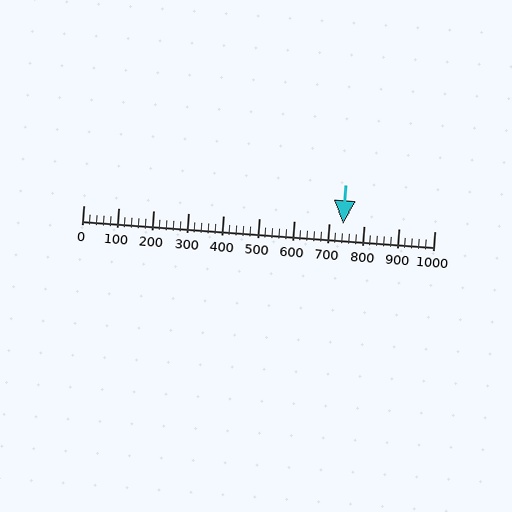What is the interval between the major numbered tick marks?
The major tick marks are spaced 100 units apart.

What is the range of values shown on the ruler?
The ruler shows values from 0 to 1000.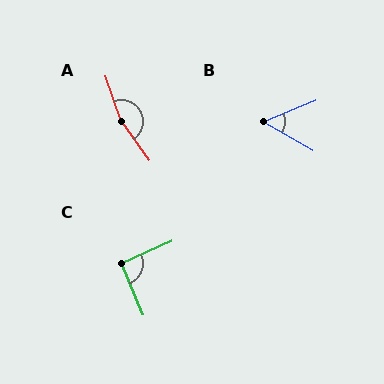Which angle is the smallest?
B, at approximately 52 degrees.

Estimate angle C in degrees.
Approximately 91 degrees.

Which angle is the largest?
A, at approximately 164 degrees.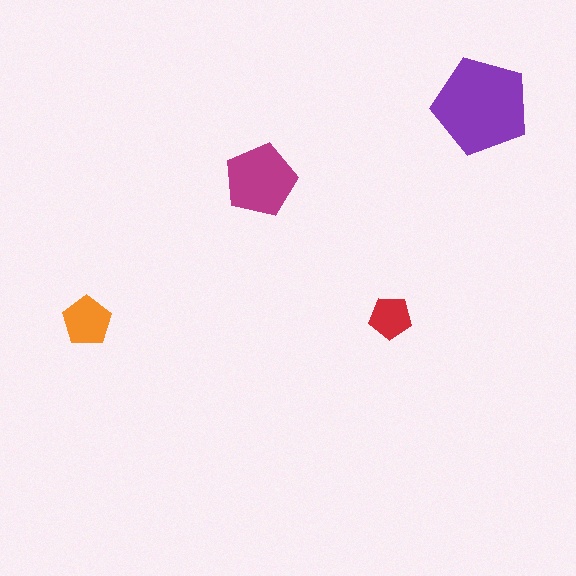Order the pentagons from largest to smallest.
the purple one, the magenta one, the orange one, the red one.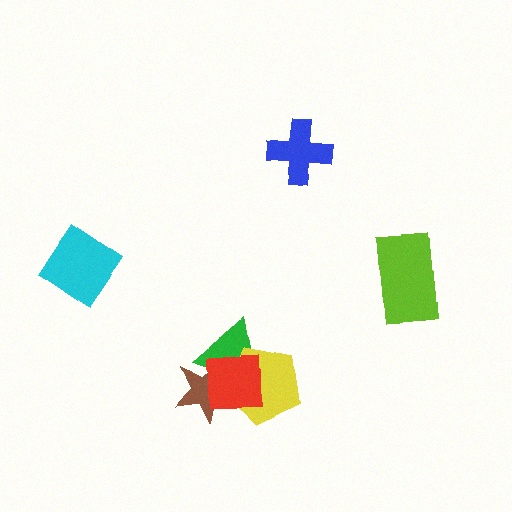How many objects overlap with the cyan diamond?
0 objects overlap with the cyan diamond.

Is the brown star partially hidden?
Yes, it is partially covered by another shape.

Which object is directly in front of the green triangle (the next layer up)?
The yellow pentagon is directly in front of the green triangle.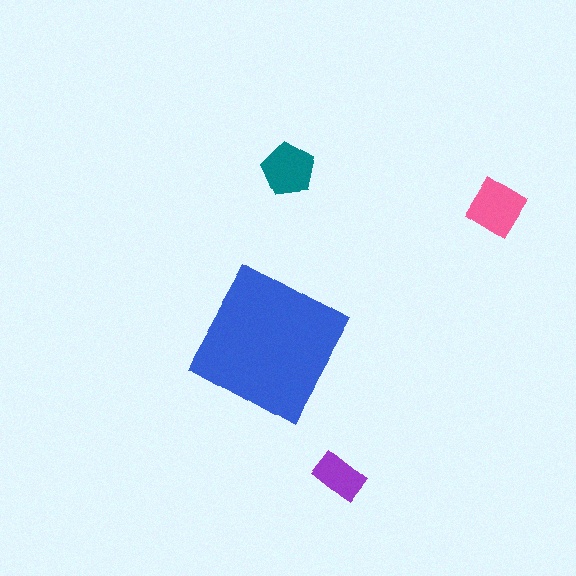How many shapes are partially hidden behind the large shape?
0 shapes are partially hidden.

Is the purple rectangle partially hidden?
No, the purple rectangle is fully visible.